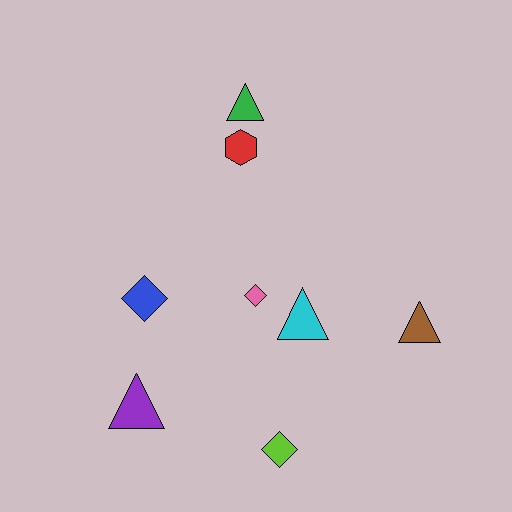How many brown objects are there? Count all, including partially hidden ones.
There is 1 brown object.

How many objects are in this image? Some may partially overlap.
There are 8 objects.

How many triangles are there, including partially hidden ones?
There are 4 triangles.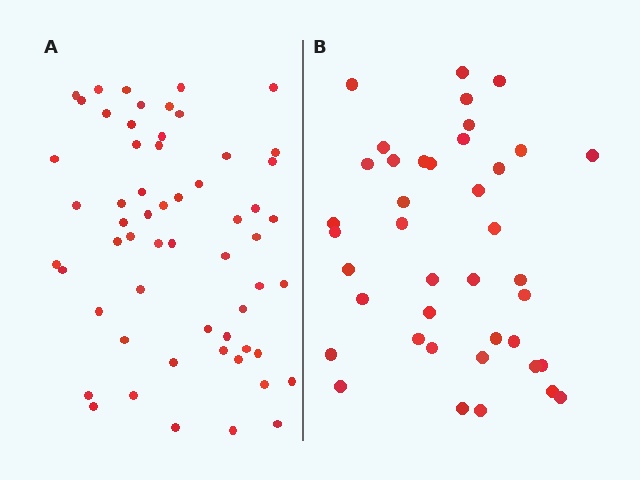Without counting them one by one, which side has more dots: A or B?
Region A (the left region) has more dots.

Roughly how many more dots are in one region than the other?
Region A has approximately 20 more dots than region B.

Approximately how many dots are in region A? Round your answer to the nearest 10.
About 60 dots. (The exact count is 58, which rounds to 60.)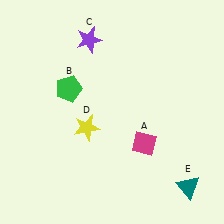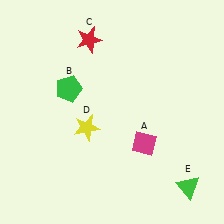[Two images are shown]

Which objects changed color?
C changed from purple to red. E changed from teal to green.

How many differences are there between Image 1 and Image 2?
There are 2 differences between the two images.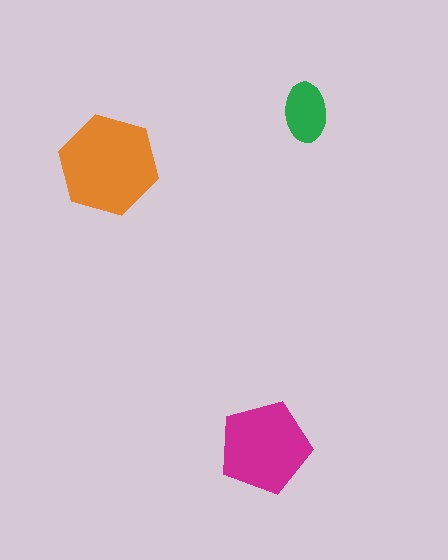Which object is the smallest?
The green ellipse.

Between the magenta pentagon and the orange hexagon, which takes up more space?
The orange hexagon.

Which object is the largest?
The orange hexagon.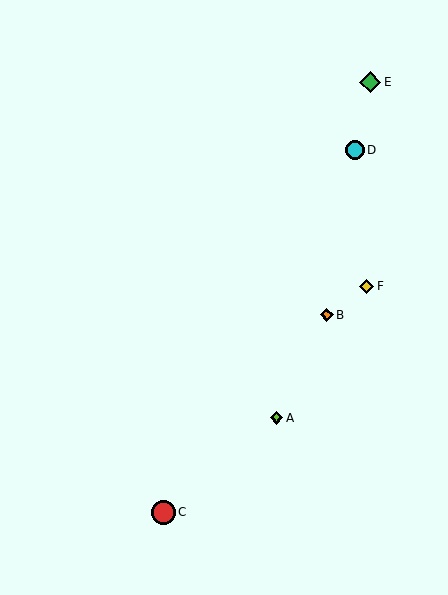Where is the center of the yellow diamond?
The center of the yellow diamond is at (367, 286).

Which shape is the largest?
The red circle (labeled C) is the largest.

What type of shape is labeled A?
Shape A is a lime diamond.